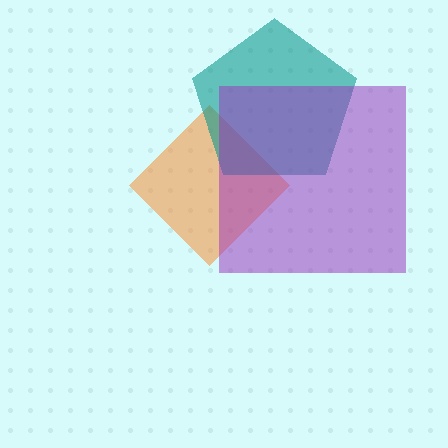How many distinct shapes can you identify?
There are 3 distinct shapes: an orange diamond, a teal pentagon, a purple square.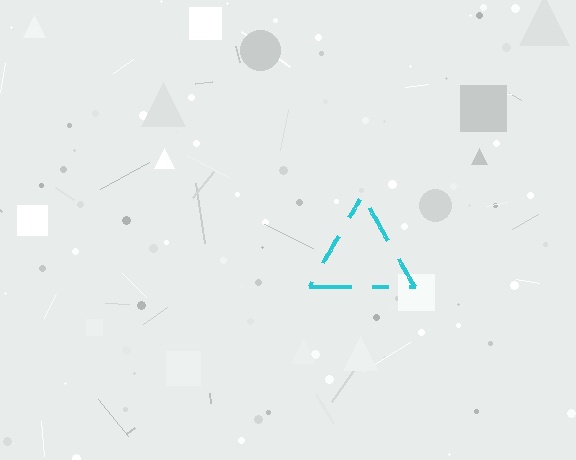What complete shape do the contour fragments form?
The contour fragments form a triangle.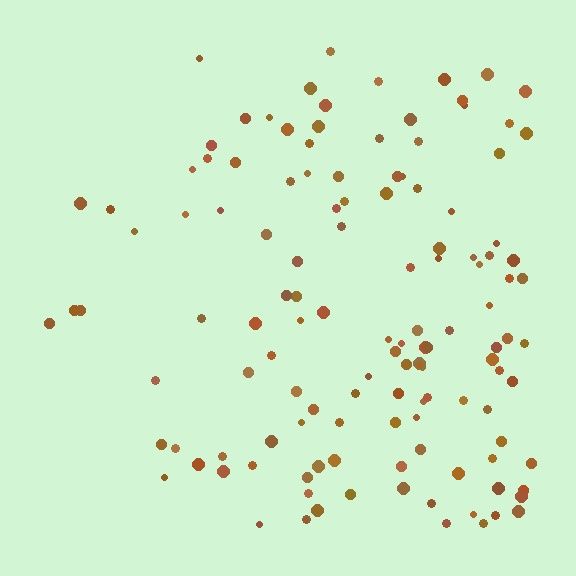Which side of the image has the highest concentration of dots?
The right.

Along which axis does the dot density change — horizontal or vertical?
Horizontal.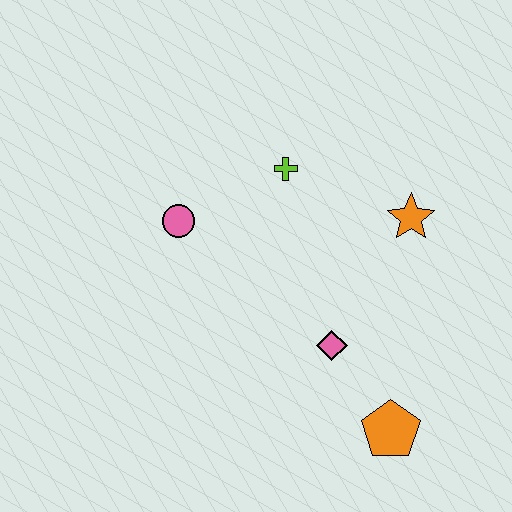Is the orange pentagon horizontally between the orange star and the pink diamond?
Yes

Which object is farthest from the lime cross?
The orange pentagon is farthest from the lime cross.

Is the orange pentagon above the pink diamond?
No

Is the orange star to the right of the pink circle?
Yes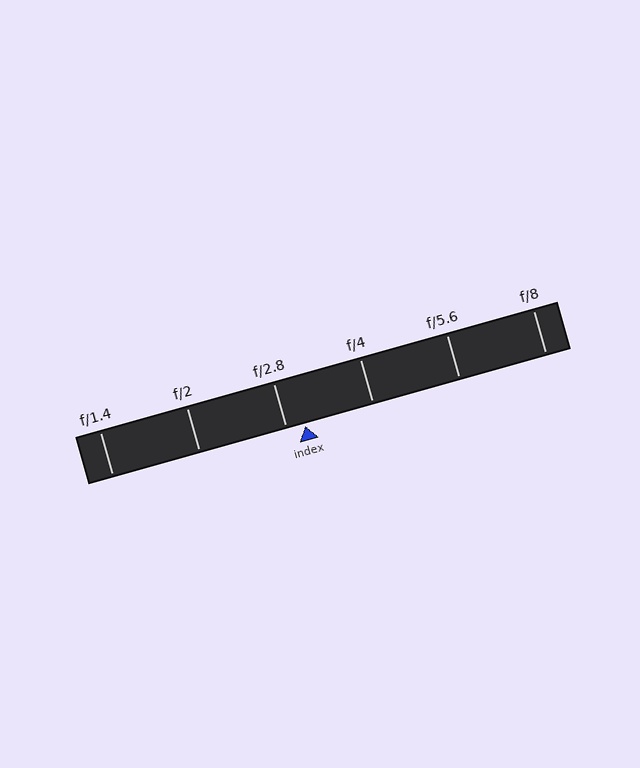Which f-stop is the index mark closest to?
The index mark is closest to f/2.8.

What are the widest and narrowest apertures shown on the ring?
The widest aperture shown is f/1.4 and the narrowest is f/8.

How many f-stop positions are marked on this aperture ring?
There are 6 f-stop positions marked.